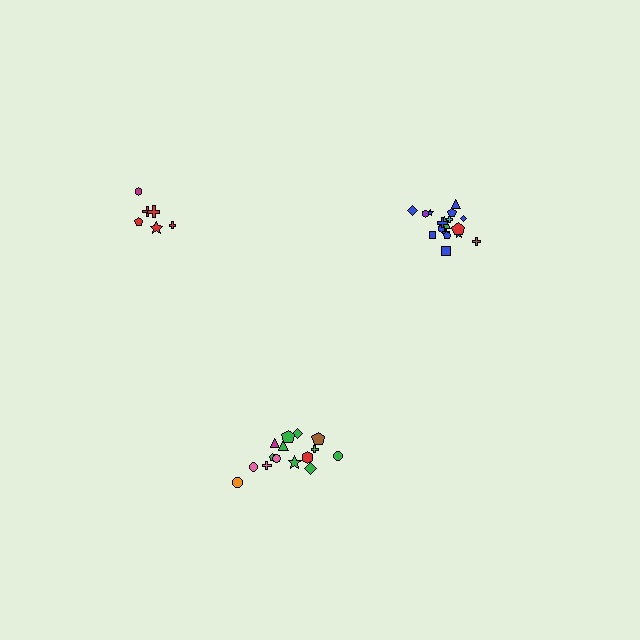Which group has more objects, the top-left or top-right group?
The top-right group.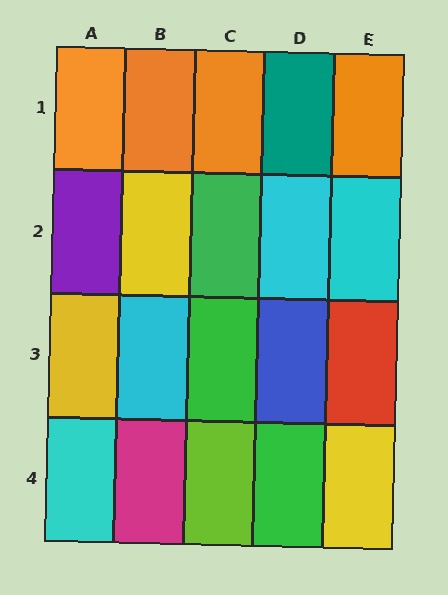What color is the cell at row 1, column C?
Orange.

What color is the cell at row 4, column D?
Green.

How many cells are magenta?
1 cell is magenta.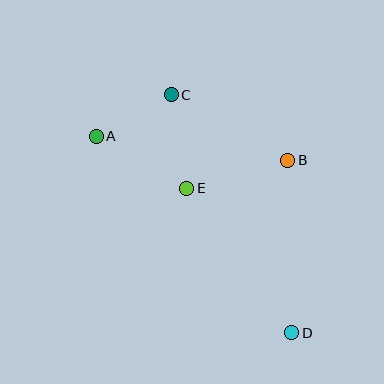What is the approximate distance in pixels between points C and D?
The distance between C and D is approximately 267 pixels.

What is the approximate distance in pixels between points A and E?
The distance between A and E is approximately 104 pixels.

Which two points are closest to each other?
Points A and C are closest to each other.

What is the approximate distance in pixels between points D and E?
The distance between D and E is approximately 179 pixels.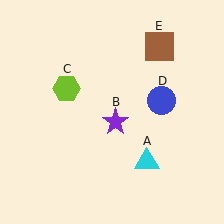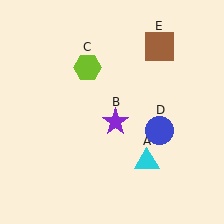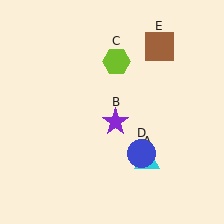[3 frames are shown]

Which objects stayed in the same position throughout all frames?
Cyan triangle (object A) and purple star (object B) and brown square (object E) remained stationary.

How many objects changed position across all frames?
2 objects changed position: lime hexagon (object C), blue circle (object D).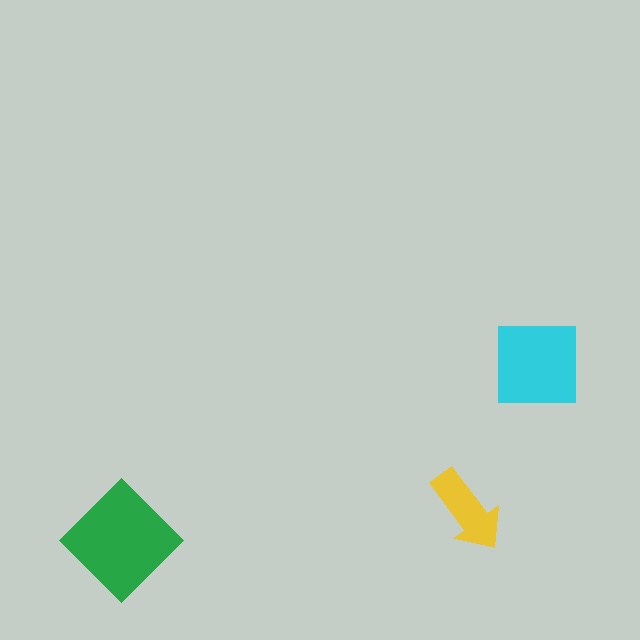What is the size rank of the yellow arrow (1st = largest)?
3rd.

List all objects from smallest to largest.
The yellow arrow, the cyan square, the green diamond.